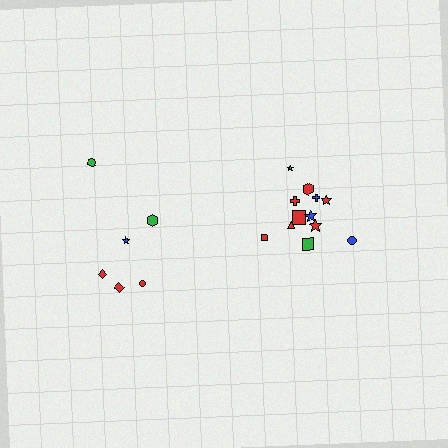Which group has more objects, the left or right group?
The right group.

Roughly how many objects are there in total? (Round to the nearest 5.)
Roughly 20 objects in total.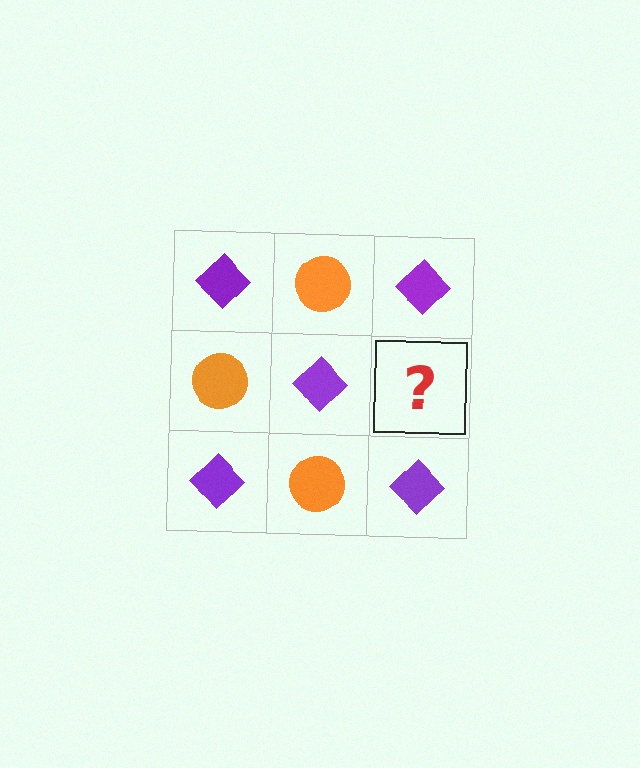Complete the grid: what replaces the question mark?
The question mark should be replaced with an orange circle.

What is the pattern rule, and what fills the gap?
The rule is that it alternates purple diamond and orange circle in a checkerboard pattern. The gap should be filled with an orange circle.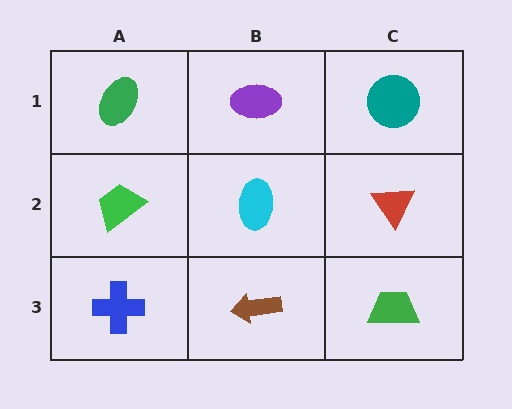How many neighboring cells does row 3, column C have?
2.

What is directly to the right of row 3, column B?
A green trapezoid.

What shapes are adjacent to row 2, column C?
A teal circle (row 1, column C), a green trapezoid (row 3, column C), a cyan ellipse (row 2, column B).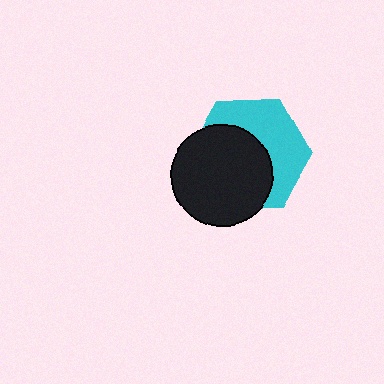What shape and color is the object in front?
The object in front is a black circle.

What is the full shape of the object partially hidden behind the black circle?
The partially hidden object is a cyan hexagon.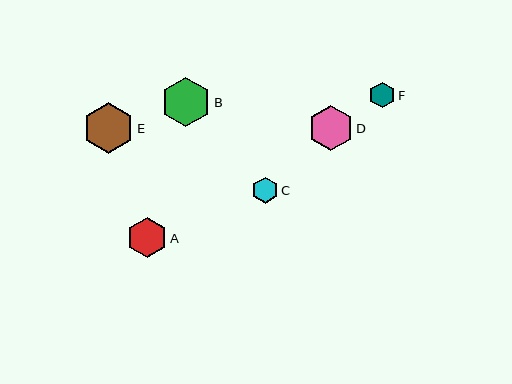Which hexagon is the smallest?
Hexagon F is the smallest with a size of approximately 26 pixels.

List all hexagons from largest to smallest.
From largest to smallest: E, B, D, A, C, F.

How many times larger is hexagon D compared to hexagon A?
Hexagon D is approximately 1.1 times the size of hexagon A.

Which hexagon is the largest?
Hexagon E is the largest with a size of approximately 51 pixels.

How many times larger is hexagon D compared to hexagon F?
Hexagon D is approximately 1.7 times the size of hexagon F.